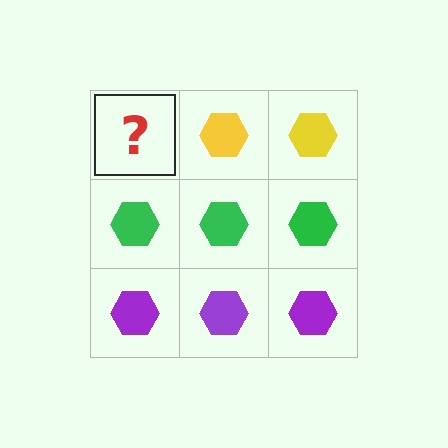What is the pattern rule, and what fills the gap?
The rule is that each row has a consistent color. The gap should be filled with a yellow hexagon.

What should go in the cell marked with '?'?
The missing cell should contain a yellow hexagon.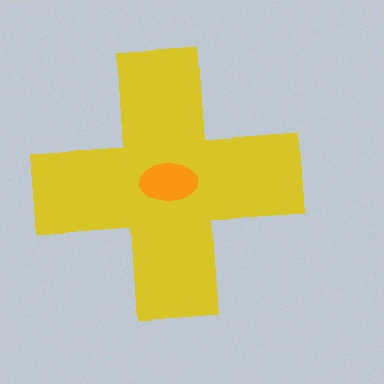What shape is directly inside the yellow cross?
The orange ellipse.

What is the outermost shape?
The yellow cross.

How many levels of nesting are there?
2.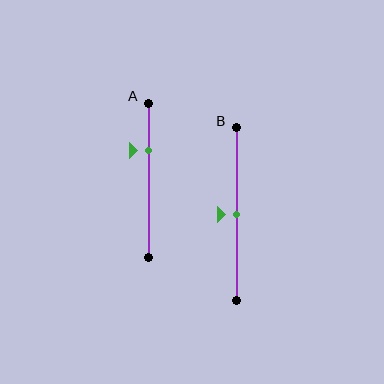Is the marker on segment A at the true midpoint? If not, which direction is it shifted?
No, the marker on segment A is shifted upward by about 19% of the segment length.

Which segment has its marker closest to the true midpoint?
Segment B has its marker closest to the true midpoint.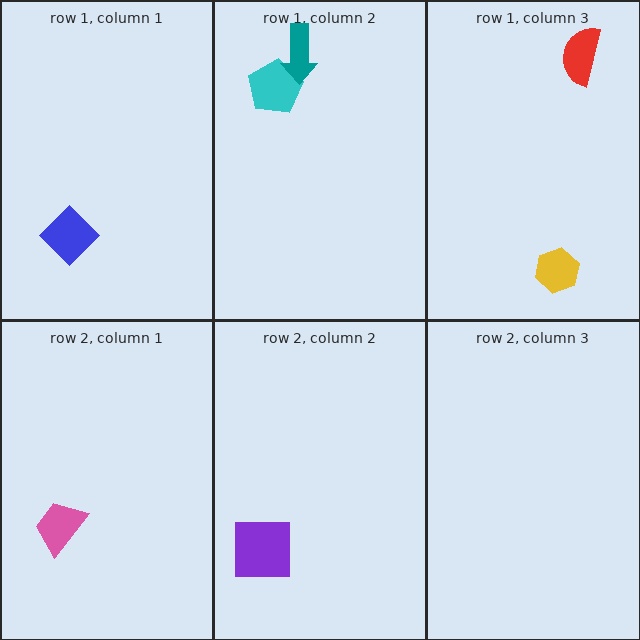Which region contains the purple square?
The row 2, column 2 region.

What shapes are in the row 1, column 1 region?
The blue diamond.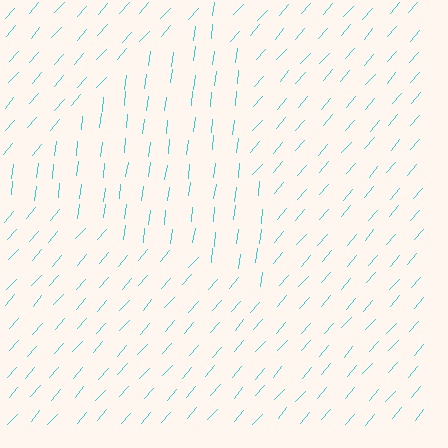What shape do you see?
I see a triangle.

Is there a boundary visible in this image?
Yes, there is a texture boundary formed by a change in line orientation.